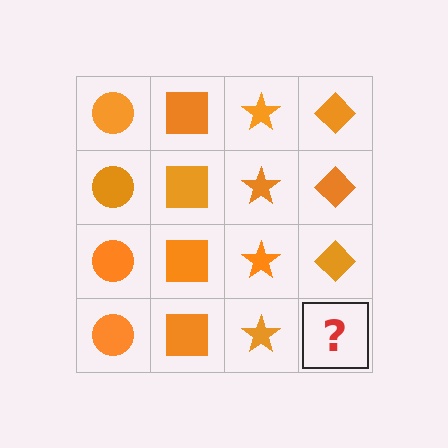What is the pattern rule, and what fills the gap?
The rule is that each column has a consistent shape. The gap should be filled with an orange diamond.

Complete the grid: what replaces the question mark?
The question mark should be replaced with an orange diamond.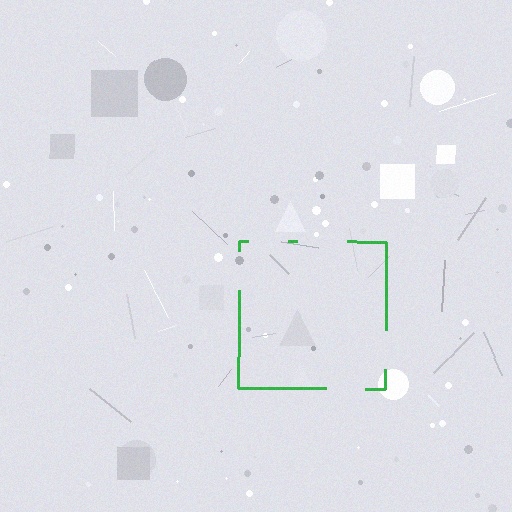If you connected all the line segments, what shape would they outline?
They would outline a square.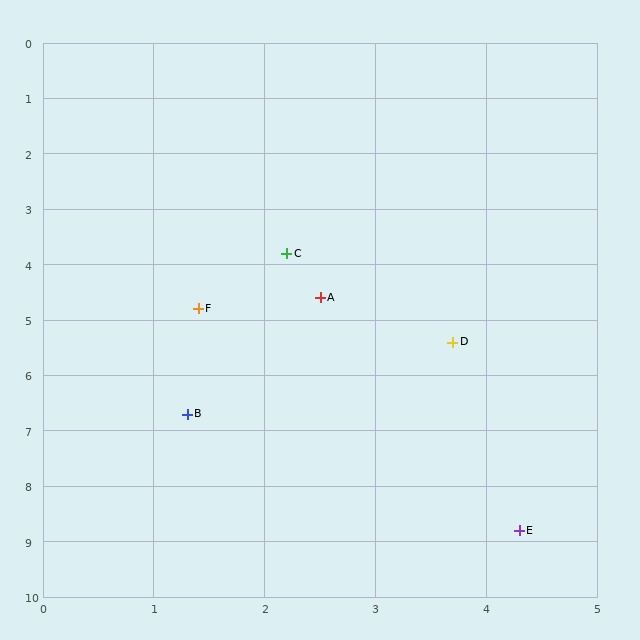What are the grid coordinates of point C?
Point C is at approximately (2.2, 3.8).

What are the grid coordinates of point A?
Point A is at approximately (2.5, 4.6).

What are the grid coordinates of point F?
Point F is at approximately (1.4, 4.8).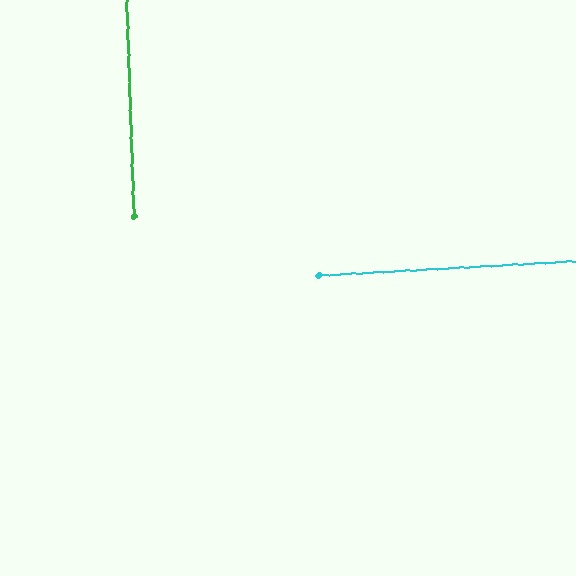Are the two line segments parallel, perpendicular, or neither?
Perpendicular — they meet at approximately 89°.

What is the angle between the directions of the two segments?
Approximately 89 degrees.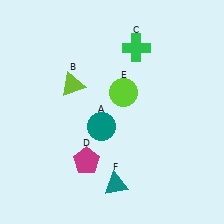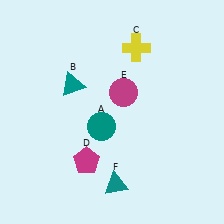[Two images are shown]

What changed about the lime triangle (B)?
In Image 1, B is lime. In Image 2, it changed to teal.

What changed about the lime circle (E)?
In Image 1, E is lime. In Image 2, it changed to magenta.